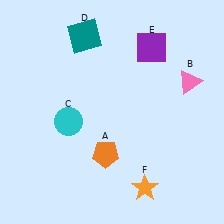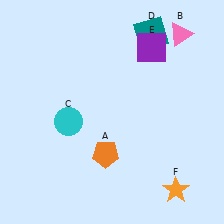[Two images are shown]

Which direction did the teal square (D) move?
The teal square (D) moved right.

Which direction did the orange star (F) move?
The orange star (F) moved right.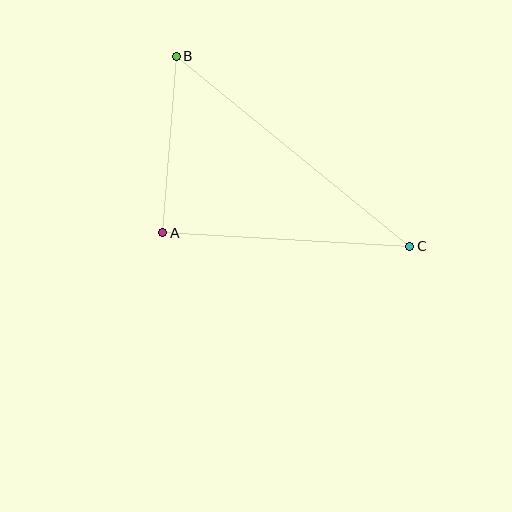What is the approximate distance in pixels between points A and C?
The distance between A and C is approximately 247 pixels.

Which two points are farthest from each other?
Points B and C are farthest from each other.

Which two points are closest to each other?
Points A and B are closest to each other.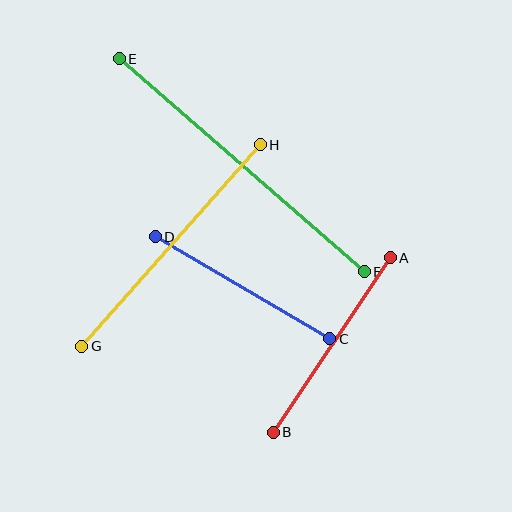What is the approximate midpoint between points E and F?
The midpoint is at approximately (242, 165) pixels.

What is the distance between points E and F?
The distance is approximately 325 pixels.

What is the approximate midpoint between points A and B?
The midpoint is at approximately (332, 345) pixels.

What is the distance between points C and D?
The distance is approximately 202 pixels.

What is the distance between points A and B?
The distance is approximately 210 pixels.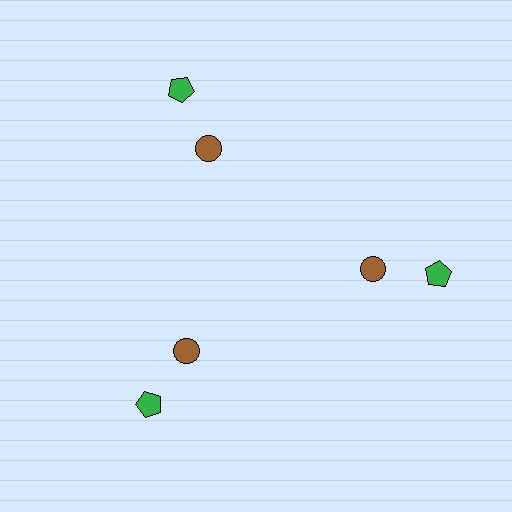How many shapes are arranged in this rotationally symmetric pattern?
There are 6 shapes, arranged in 3 groups of 2.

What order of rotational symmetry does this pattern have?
This pattern has 3-fold rotational symmetry.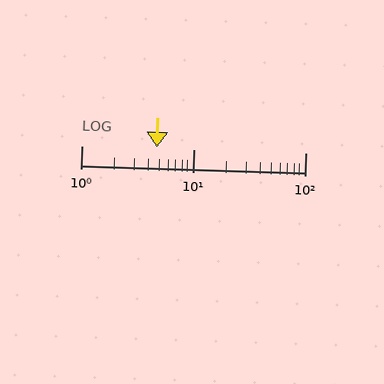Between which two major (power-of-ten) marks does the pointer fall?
The pointer is between 1 and 10.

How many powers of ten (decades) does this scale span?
The scale spans 2 decades, from 1 to 100.